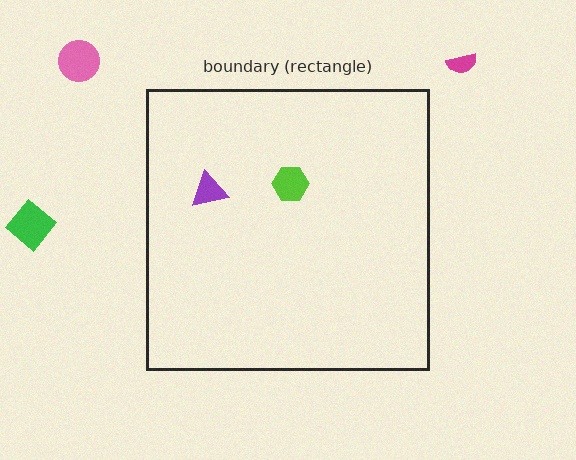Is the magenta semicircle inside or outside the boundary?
Outside.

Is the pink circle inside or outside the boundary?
Outside.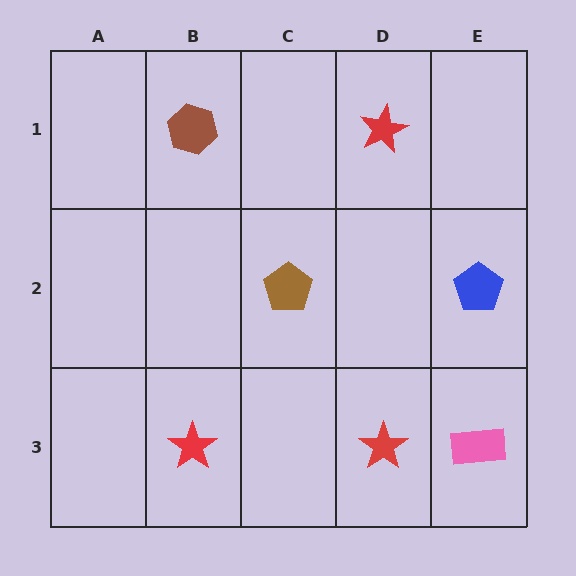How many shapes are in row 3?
3 shapes.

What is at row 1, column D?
A red star.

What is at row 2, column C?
A brown pentagon.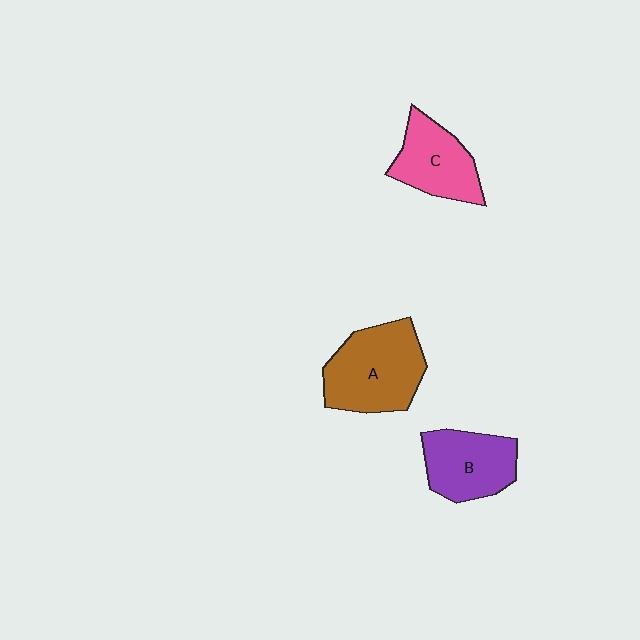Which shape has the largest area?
Shape A (brown).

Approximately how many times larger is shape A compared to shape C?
Approximately 1.4 times.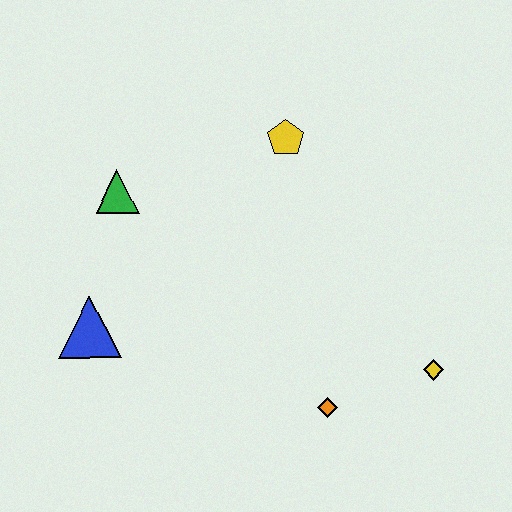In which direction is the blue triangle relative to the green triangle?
The blue triangle is below the green triangle.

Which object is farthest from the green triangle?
The yellow diamond is farthest from the green triangle.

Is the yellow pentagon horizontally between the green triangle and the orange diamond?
Yes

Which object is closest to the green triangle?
The blue triangle is closest to the green triangle.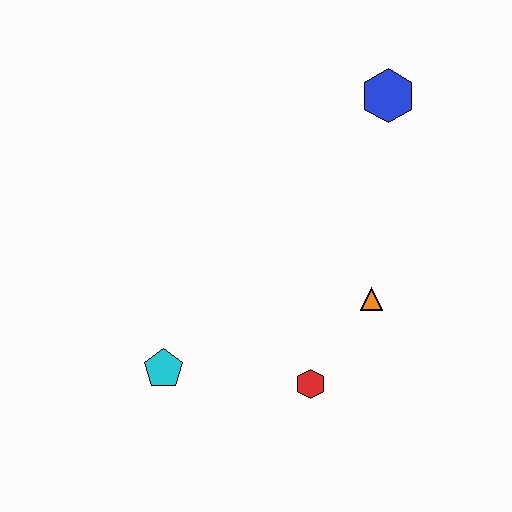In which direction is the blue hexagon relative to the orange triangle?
The blue hexagon is above the orange triangle.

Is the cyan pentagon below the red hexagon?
No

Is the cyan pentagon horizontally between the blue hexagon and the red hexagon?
No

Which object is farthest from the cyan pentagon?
The blue hexagon is farthest from the cyan pentagon.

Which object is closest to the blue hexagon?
The orange triangle is closest to the blue hexagon.